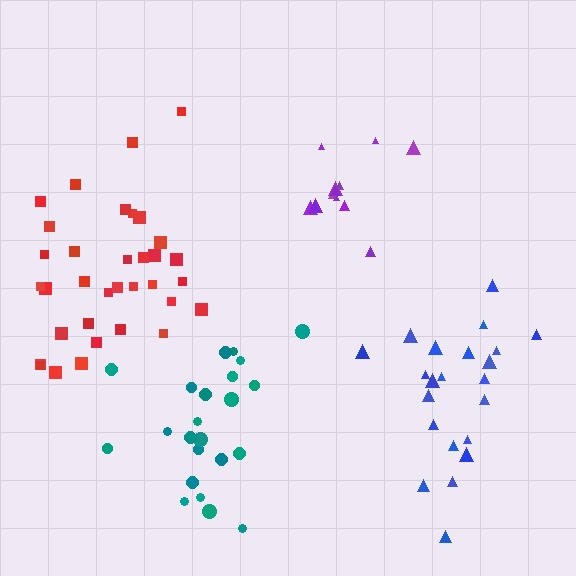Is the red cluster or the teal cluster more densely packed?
Red.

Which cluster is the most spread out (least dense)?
Teal.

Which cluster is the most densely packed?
Purple.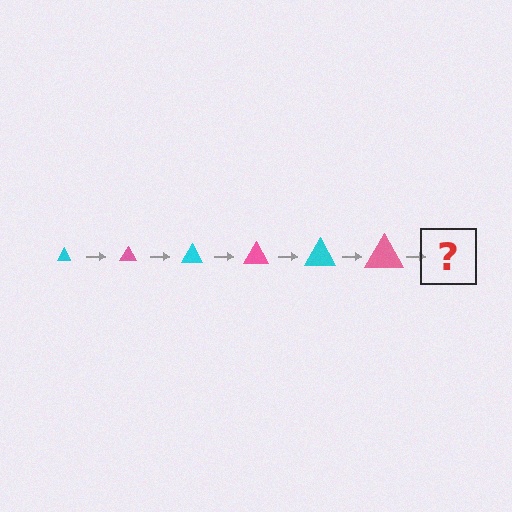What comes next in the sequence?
The next element should be a cyan triangle, larger than the previous one.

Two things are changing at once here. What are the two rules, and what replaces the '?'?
The two rules are that the triangle grows larger each step and the color cycles through cyan and pink. The '?' should be a cyan triangle, larger than the previous one.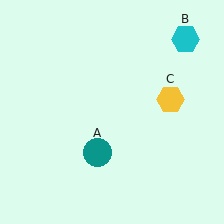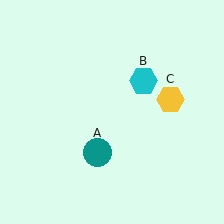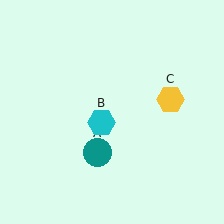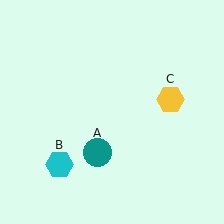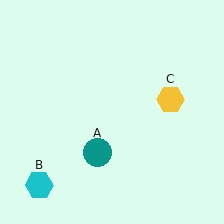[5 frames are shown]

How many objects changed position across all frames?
1 object changed position: cyan hexagon (object B).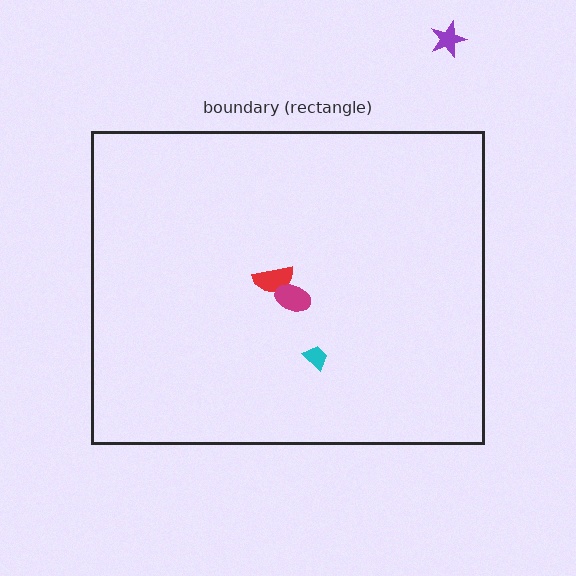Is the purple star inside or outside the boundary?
Outside.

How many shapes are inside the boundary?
3 inside, 1 outside.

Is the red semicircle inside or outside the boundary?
Inside.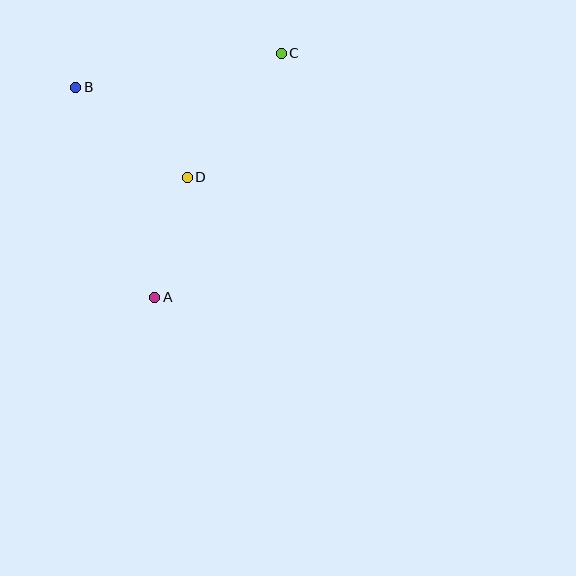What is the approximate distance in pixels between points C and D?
The distance between C and D is approximately 156 pixels.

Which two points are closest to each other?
Points A and D are closest to each other.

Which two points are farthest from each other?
Points A and C are farthest from each other.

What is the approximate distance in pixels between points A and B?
The distance between A and B is approximately 224 pixels.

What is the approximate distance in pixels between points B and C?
The distance between B and C is approximately 209 pixels.